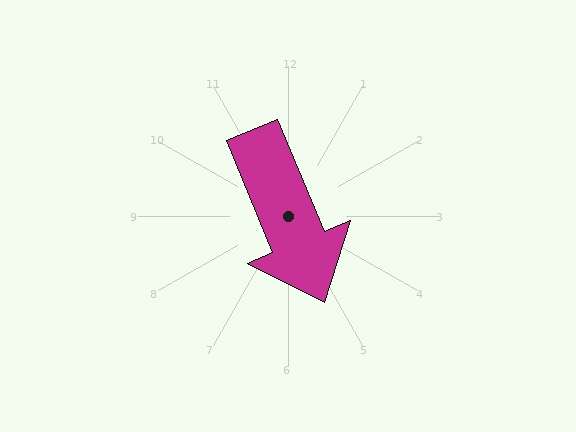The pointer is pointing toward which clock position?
Roughly 5 o'clock.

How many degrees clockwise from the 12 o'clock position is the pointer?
Approximately 157 degrees.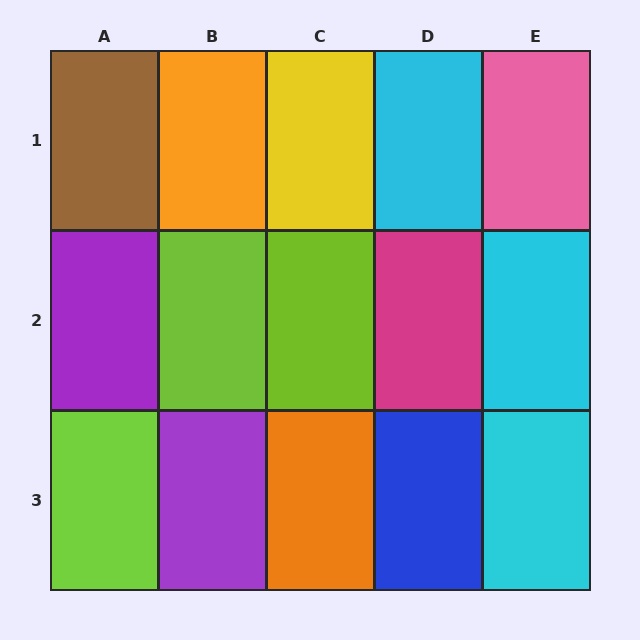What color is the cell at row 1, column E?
Pink.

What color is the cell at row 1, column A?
Brown.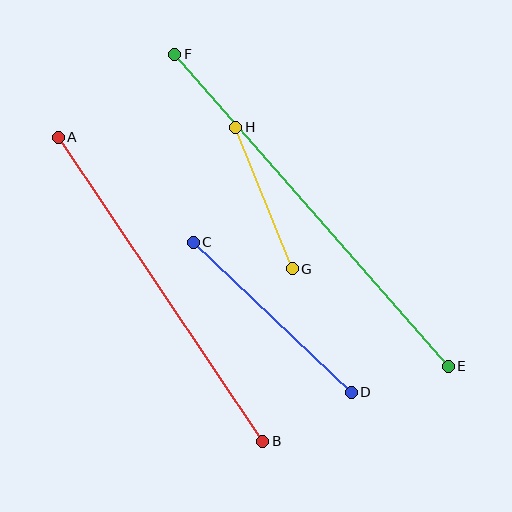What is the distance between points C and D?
The distance is approximately 218 pixels.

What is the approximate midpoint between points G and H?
The midpoint is at approximately (264, 198) pixels.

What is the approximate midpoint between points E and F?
The midpoint is at approximately (312, 210) pixels.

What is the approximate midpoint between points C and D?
The midpoint is at approximately (272, 317) pixels.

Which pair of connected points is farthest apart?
Points E and F are farthest apart.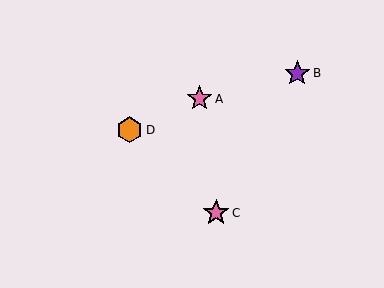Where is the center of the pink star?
The center of the pink star is at (216, 213).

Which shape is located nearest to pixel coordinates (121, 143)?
The orange hexagon (labeled D) at (130, 130) is nearest to that location.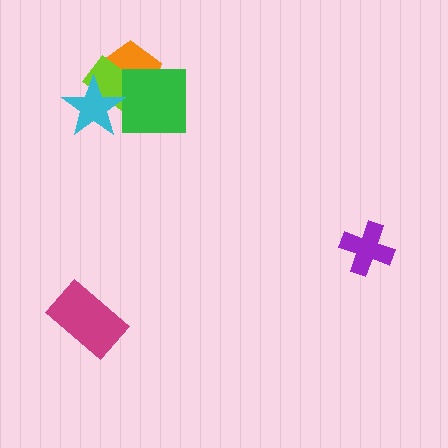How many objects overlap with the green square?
2 objects overlap with the green square.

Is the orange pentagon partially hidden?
Yes, it is partially covered by another shape.